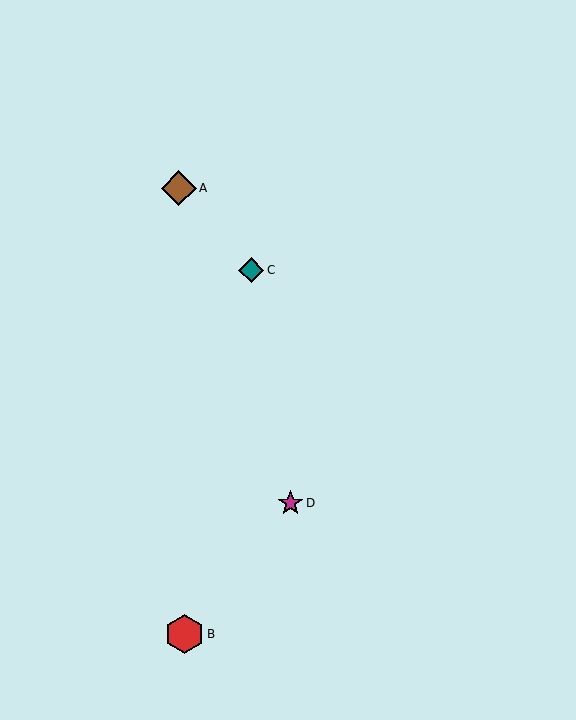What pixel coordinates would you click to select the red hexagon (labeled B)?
Click at (185, 634) to select the red hexagon B.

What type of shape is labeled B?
Shape B is a red hexagon.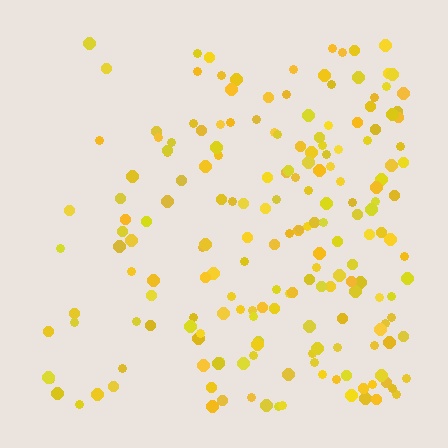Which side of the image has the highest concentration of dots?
The right.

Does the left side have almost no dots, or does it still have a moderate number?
Still a moderate number, just noticeably fewer than the right.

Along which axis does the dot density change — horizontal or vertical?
Horizontal.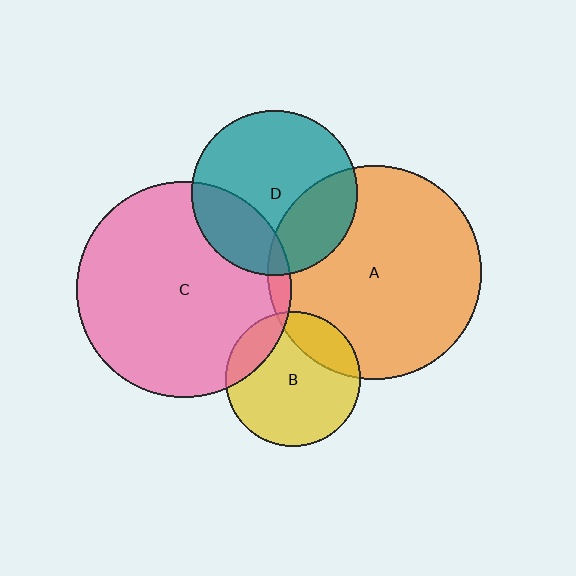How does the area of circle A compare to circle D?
Approximately 1.7 times.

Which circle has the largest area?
Circle C (pink).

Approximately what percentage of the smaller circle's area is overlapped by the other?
Approximately 25%.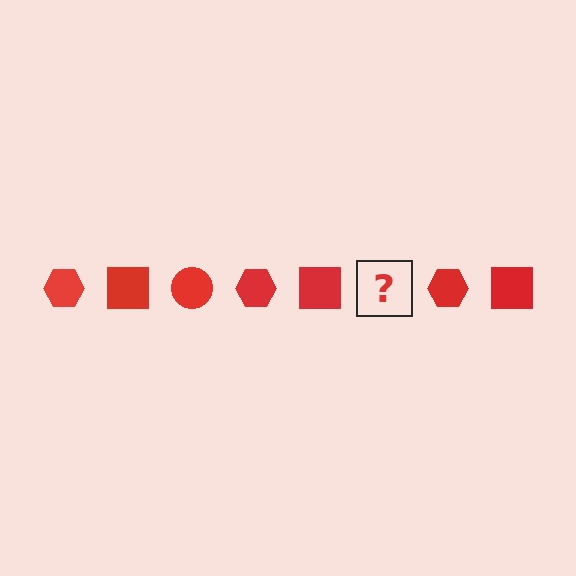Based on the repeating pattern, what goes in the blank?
The blank should be a red circle.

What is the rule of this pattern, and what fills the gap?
The rule is that the pattern cycles through hexagon, square, circle shapes in red. The gap should be filled with a red circle.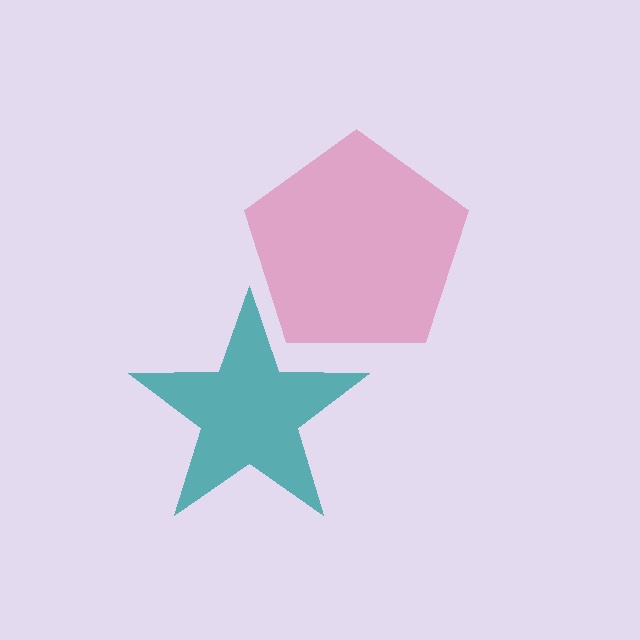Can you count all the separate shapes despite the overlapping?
Yes, there are 2 separate shapes.